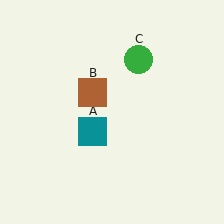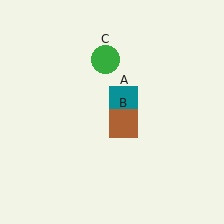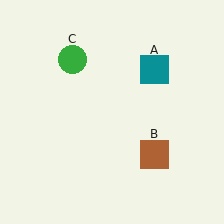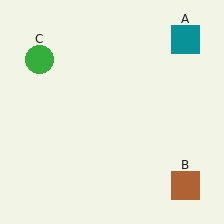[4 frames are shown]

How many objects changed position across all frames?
3 objects changed position: teal square (object A), brown square (object B), green circle (object C).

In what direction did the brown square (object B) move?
The brown square (object B) moved down and to the right.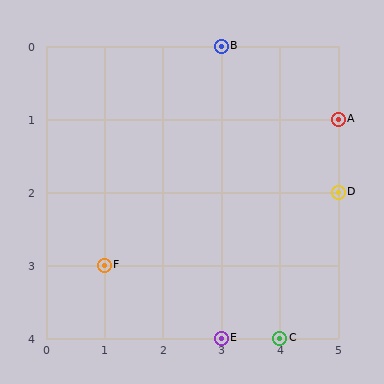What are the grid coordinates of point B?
Point B is at grid coordinates (3, 0).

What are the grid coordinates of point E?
Point E is at grid coordinates (3, 4).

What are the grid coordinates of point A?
Point A is at grid coordinates (5, 1).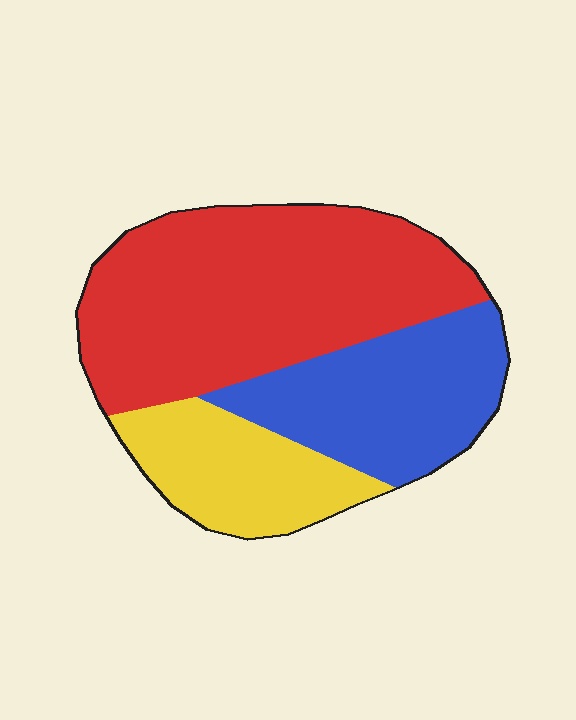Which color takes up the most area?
Red, at roughly 50%.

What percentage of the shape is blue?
Blue covers around 30% of the shape.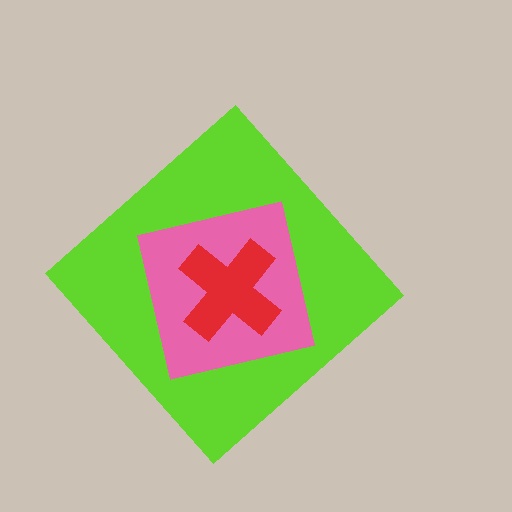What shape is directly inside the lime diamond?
The pink square.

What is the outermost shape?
The lime diamond.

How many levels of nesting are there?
3.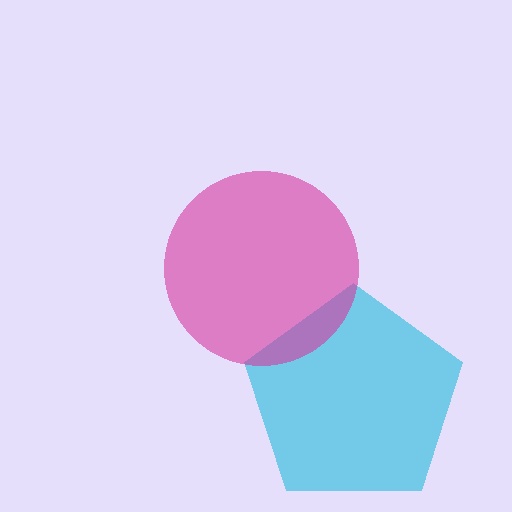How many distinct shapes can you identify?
There are 2 distinct shapes: a cyan pentagon, a magenta circle.